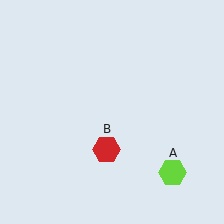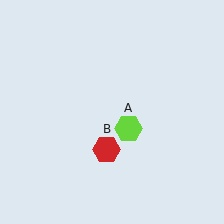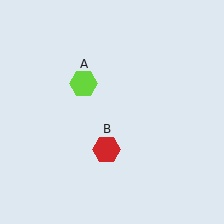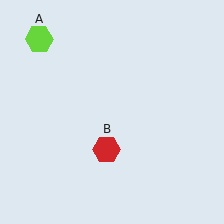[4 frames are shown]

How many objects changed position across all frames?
1 object changed position: lime hexagon (object A).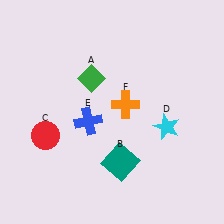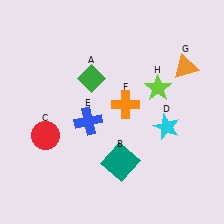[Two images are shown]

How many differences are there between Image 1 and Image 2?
There are 2 differences between the two images.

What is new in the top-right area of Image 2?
A lime star (H) was added in the top-right area of Image 2.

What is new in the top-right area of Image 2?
An orange triangle (G) was added in the top-right area of Image 2.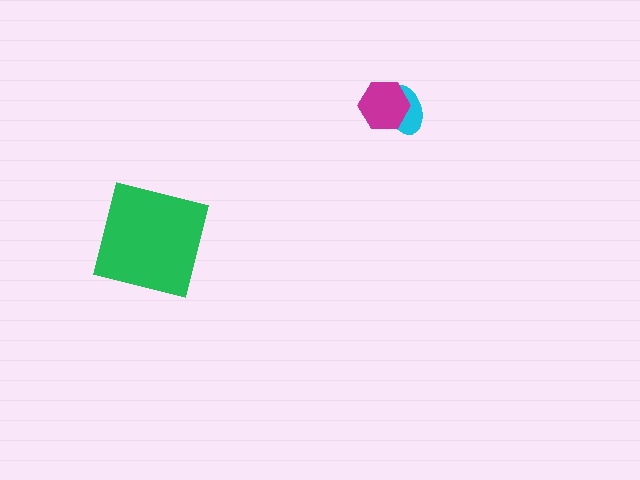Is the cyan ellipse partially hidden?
Yes, it is partially covered by another shape.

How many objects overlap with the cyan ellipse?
1 object overlaps with the cyan ellipse.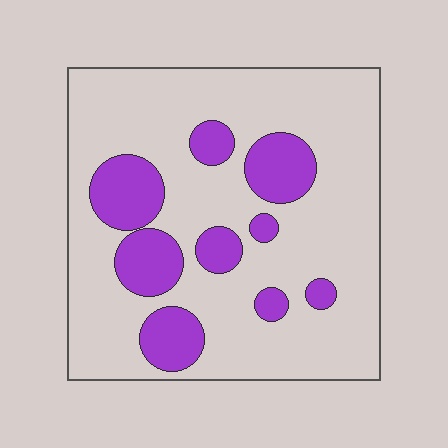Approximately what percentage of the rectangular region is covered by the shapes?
Approximately 20%.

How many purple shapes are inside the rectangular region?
9.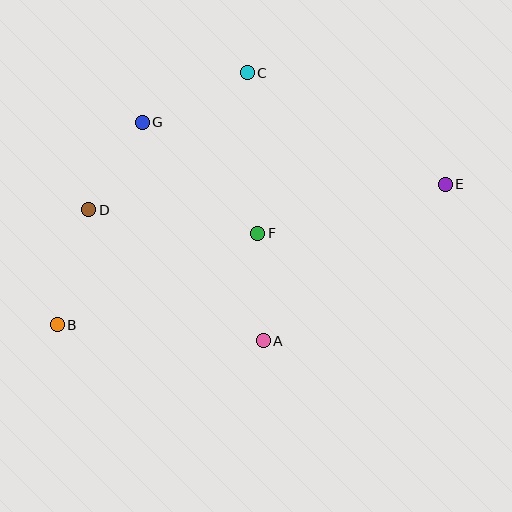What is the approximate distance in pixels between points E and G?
The distance between E and G is approximately 310 pixels.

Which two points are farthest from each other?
Points B and E are farthest from each other.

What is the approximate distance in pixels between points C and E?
The distance between C and E is approximately 227 pixels.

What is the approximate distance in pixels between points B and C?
The distance between B and C is approximately 316 pixels.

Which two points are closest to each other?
Points D and G are closest to each other.